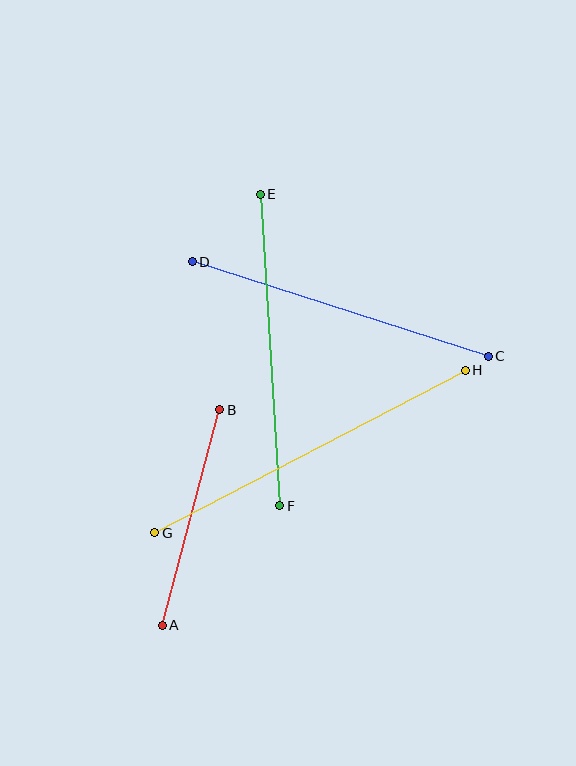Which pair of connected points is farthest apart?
Points G and H are farthest apart.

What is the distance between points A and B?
The distance is approximately 223 pixels.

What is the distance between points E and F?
The distance is approximately 312 pixels.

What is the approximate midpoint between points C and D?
The midpoint is at approximately (340, 309) pixels.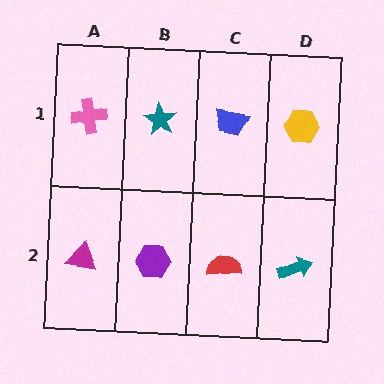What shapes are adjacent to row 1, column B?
A purple hexagon (row 2, column B), a pink cross (row 1, column A), a blue trapezoid (row 1, column C).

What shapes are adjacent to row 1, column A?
A magenta triangle (row 2, column A), a teal star (row 1, column B).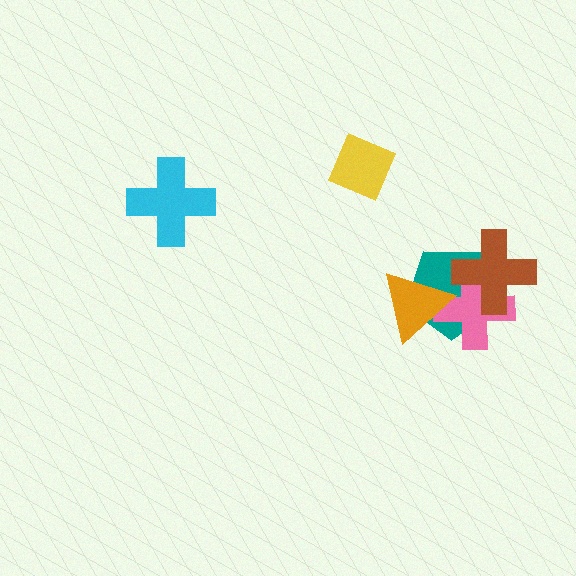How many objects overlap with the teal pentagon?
3 objects overlap with the teal pentagon.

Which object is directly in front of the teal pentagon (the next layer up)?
The pink cross is directly in front of the teal pentagon.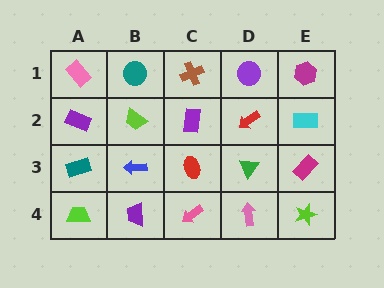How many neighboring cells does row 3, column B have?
4.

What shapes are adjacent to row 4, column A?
A teal rectangle (row 3, column A), a purple trapezoid (row 4, column B).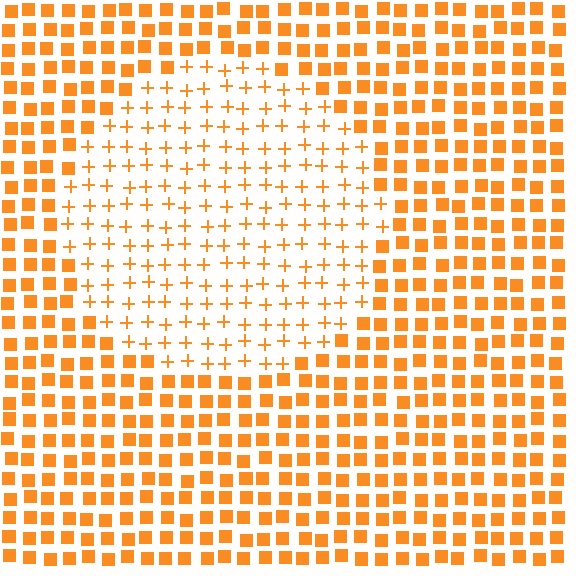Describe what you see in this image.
The image is filled with small orange elements arranged in a uniform grid. A circle-shaped region contains plus signs, while the surrounding area contains squares. The boundary is defined purely by the change in element shape.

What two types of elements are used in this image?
The image uses plus signs inside the circle region and squares outside it.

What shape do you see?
I see a circle.